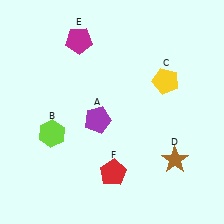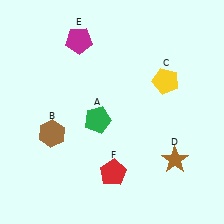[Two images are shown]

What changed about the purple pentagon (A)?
In Image 1, A is purple. In Image 2, it changed to green.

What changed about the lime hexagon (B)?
In Image 1, B is lime. In Image 2, it changed to brown.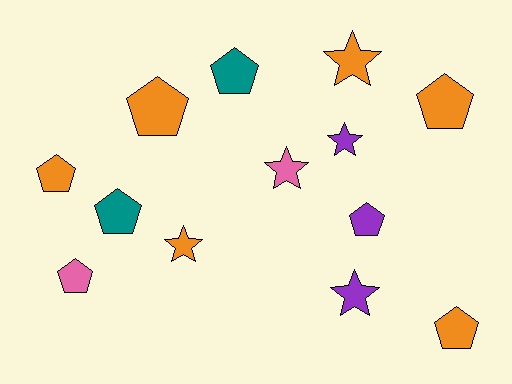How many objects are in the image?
There are 13 objects.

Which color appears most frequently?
Orange, with 6 objects.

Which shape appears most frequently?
Pentagon, with 8 objects.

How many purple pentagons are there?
There is 1 purple pentagon.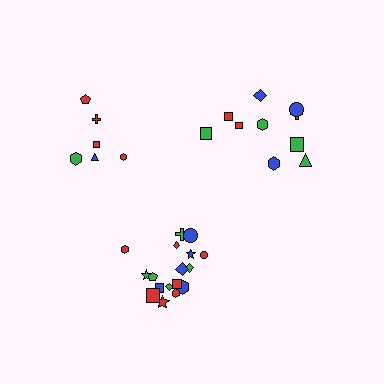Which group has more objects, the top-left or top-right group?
The top-right group.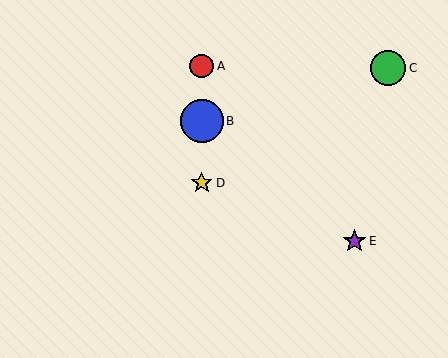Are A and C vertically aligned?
No, A is at x≈202 and C is at x≈388.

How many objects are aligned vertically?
3 objects (A, B, D) are aligned vertically.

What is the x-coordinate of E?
Object E is at x≈354.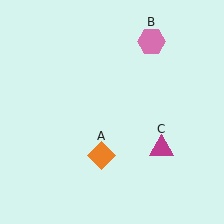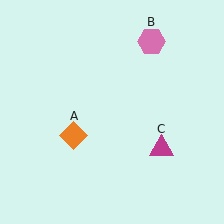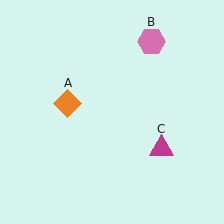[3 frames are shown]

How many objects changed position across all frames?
1 object changed position: orange diamond (object A).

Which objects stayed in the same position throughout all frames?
Pink hexagon (object B) and magenta triangle (object C) remained stationary.